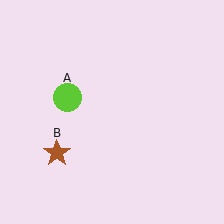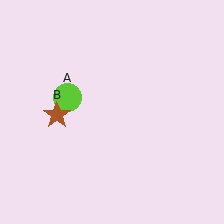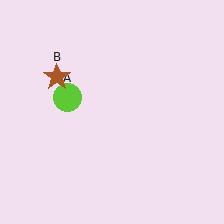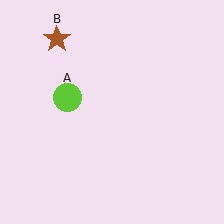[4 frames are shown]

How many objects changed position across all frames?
1 object changed position: brown star (object B).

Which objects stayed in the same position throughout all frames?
Lime circle (object A) remained stationary.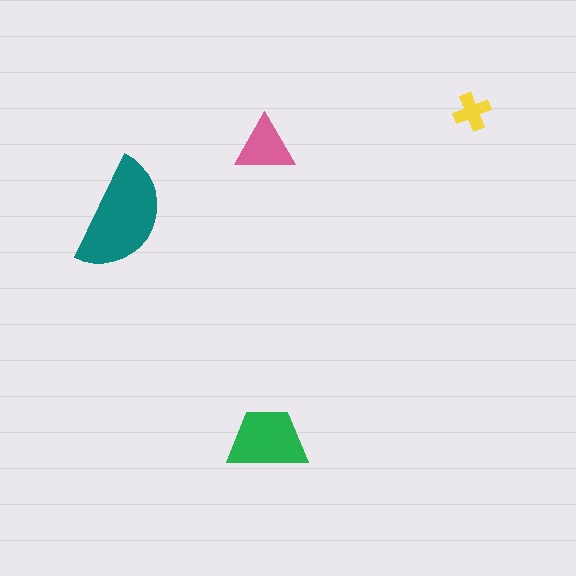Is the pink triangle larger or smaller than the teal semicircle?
Smaller.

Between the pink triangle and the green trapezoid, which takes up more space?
The green trapezoid.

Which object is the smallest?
The yellow cross.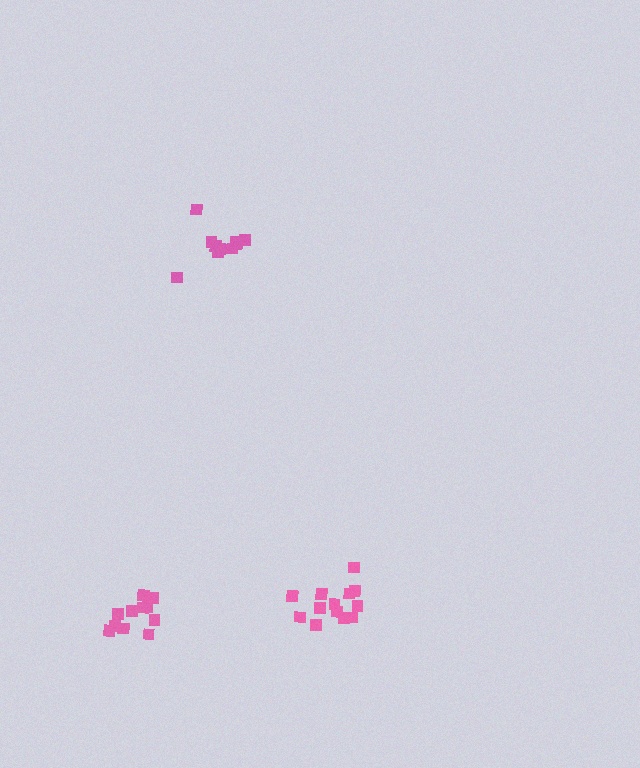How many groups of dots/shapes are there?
There are 3 groups.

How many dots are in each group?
Group 1: 10 dots, Group 2: 13 dots, Group 3: 11 dots (34 total).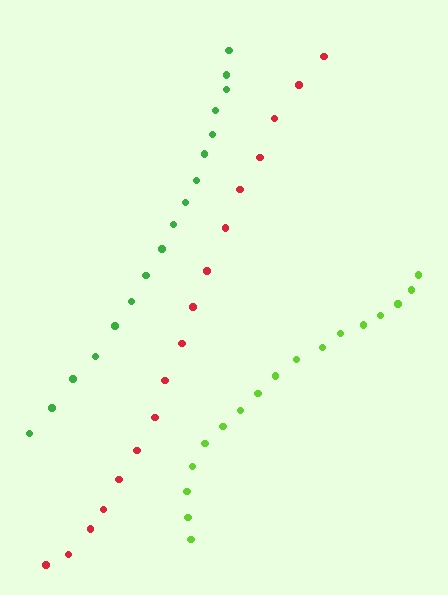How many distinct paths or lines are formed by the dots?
There are 3 distinct paths.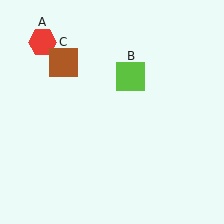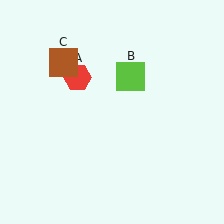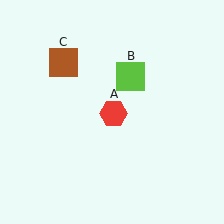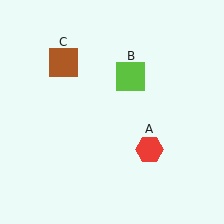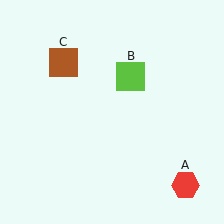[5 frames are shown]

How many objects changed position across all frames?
1 object changed position: red hexagon (object A).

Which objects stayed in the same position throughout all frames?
Lime square (object B) and brown square (object C) remained stationary.